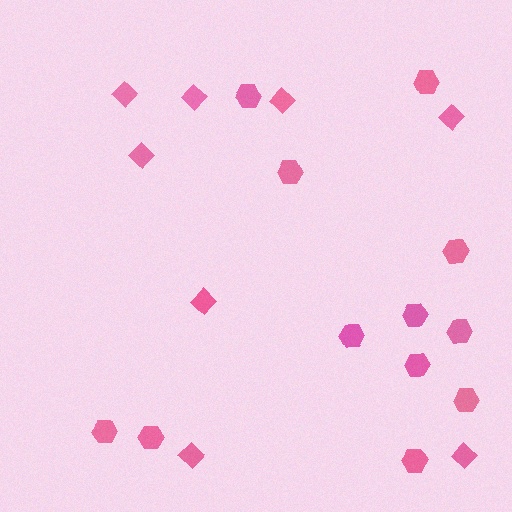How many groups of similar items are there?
There are 2 groups: one group of hexagons (12) and one group of diamonds (8).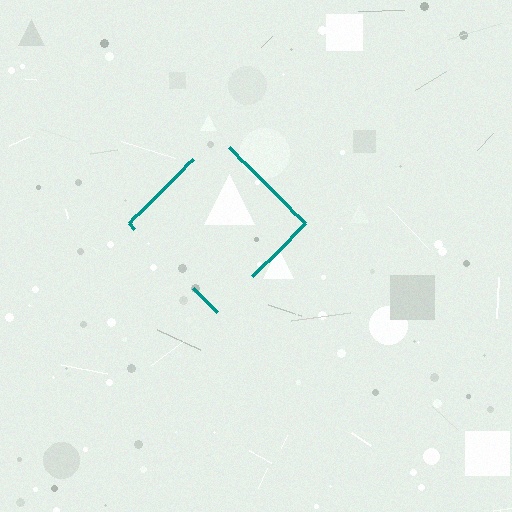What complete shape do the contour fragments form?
The contour fragments form a diamond.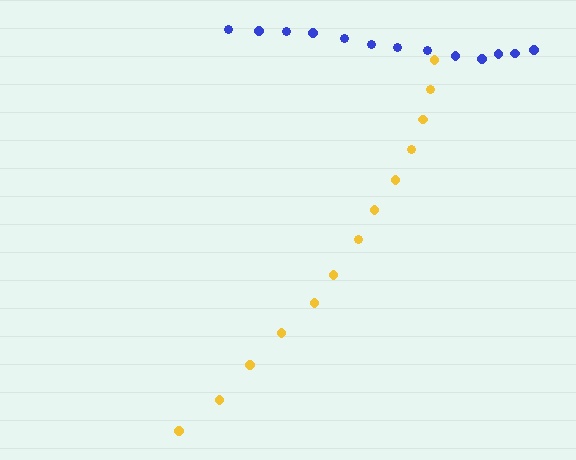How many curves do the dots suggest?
There are 2 distinct paths.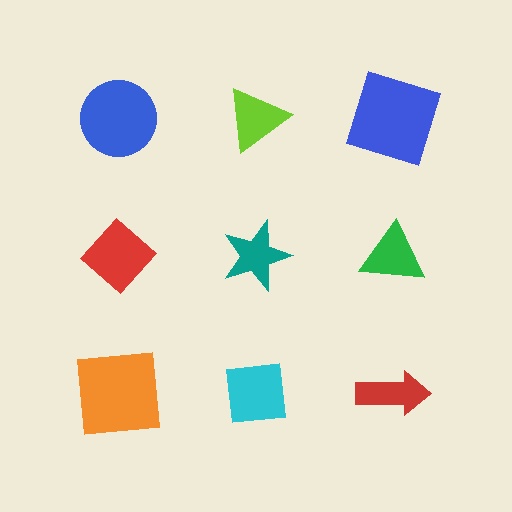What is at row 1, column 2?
A lime triangle.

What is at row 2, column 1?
A red diamond.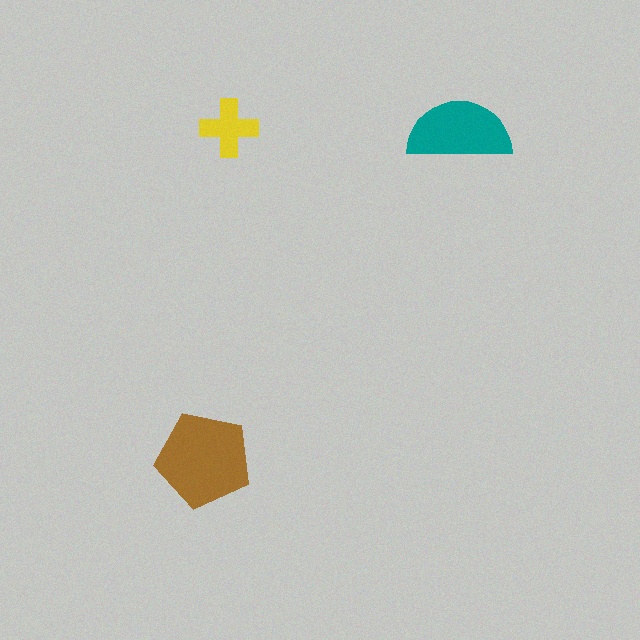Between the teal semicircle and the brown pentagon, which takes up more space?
The brown pentagon.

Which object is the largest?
The brown pentagon.